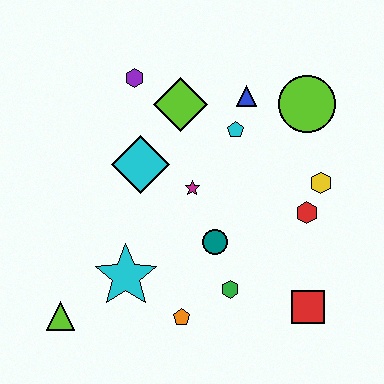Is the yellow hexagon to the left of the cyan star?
No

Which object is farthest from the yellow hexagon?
The lime triangle is farthest from the yellow hexagon.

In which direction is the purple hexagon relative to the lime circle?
The purple hexagon is to the left of the lime circle.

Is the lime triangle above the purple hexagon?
No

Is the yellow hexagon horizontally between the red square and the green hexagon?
No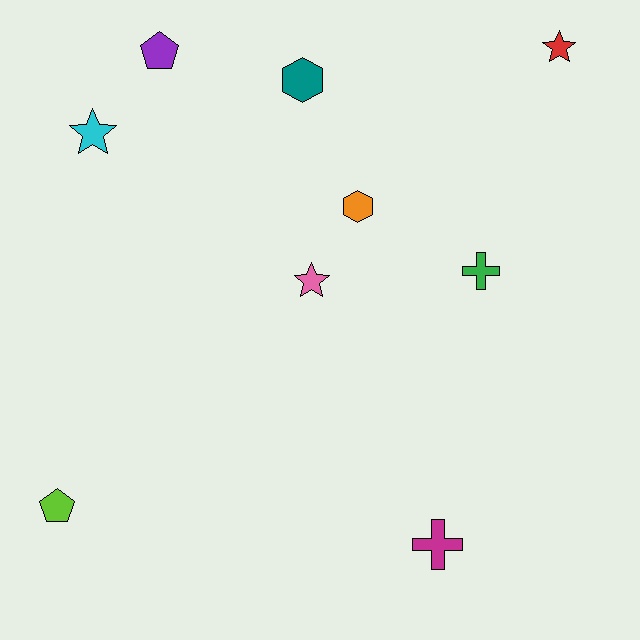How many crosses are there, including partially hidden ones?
There are 2 crosses.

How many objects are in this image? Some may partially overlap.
There are 9 objects.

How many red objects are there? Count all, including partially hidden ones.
There is 1 red object.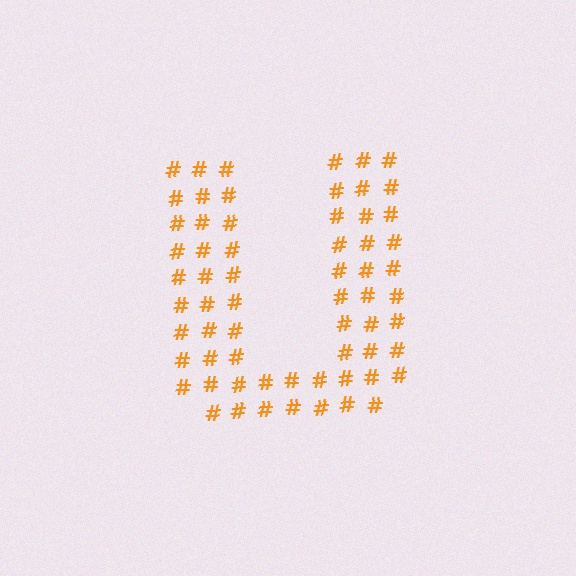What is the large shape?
The large shape is the letter U.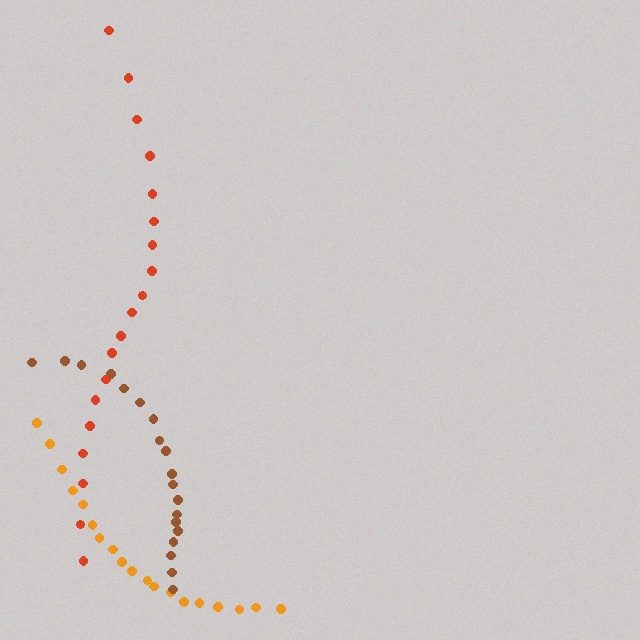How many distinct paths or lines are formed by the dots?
There are 3 distinct paths.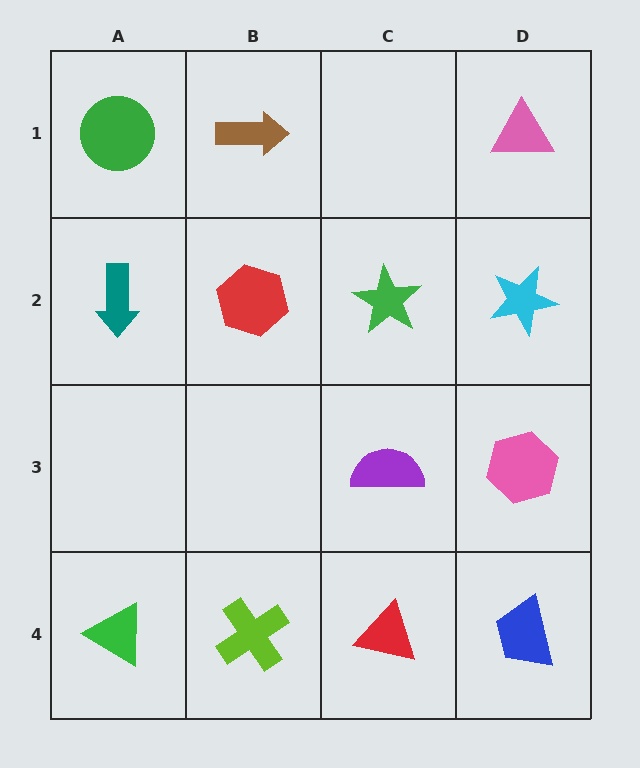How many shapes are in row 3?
2 shapes.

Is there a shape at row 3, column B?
No, that cell is empty.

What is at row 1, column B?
A brown arrow.